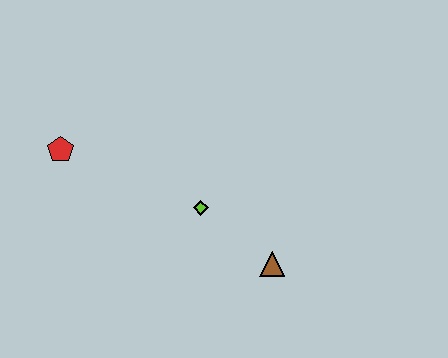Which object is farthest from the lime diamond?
The red pentagon is farthest from the lime diamond.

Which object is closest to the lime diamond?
The brown triangle is closest to the lime diamond.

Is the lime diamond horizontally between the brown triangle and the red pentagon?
Yes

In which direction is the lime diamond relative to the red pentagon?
The lime diamond is to the right of the red pentagon.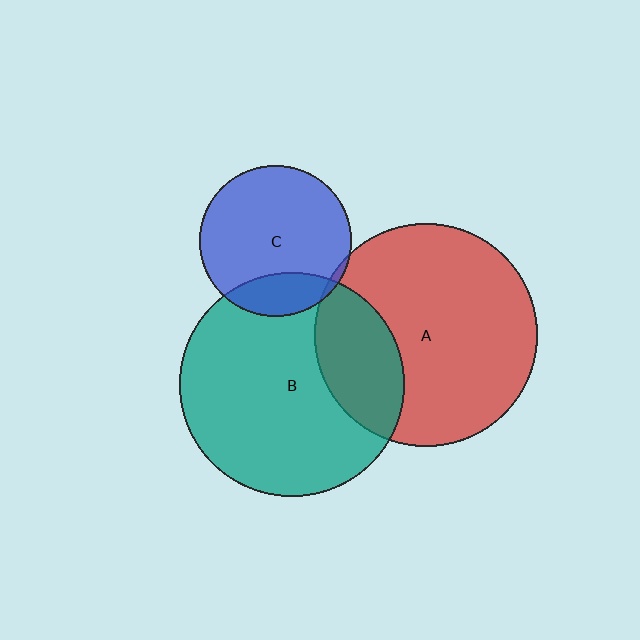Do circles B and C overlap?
Yes.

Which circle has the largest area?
Circle B (teal).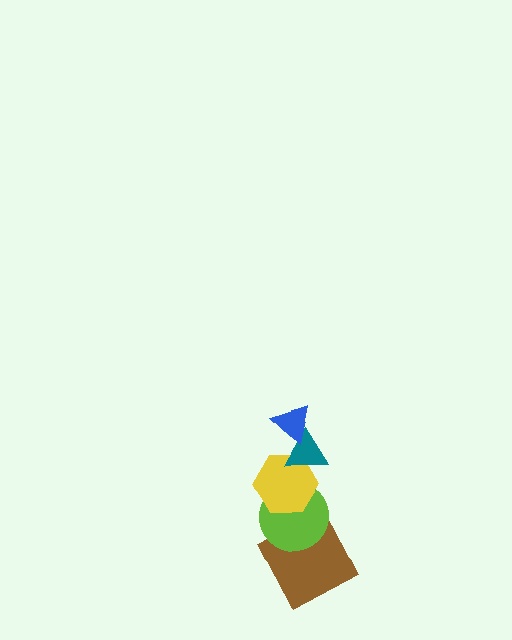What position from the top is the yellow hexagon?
The yellow hexagon is 3rd from the top.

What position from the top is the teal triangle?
The teal triangle is 2nd from the top.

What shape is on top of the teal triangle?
The blue triangle is on top of the teal triangle.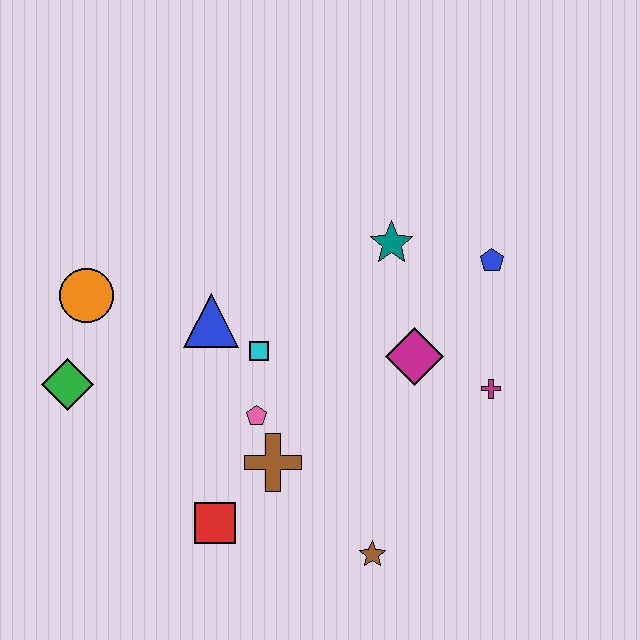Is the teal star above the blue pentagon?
Yes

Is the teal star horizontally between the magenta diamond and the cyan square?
Yes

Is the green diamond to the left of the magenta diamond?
Yes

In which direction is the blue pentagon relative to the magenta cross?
The blue pentagon is above the magenta cross.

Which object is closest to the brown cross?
The pink pentagon is closest to the brown cross.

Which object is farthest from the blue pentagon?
The green diamond is farthest from the blue pentagon.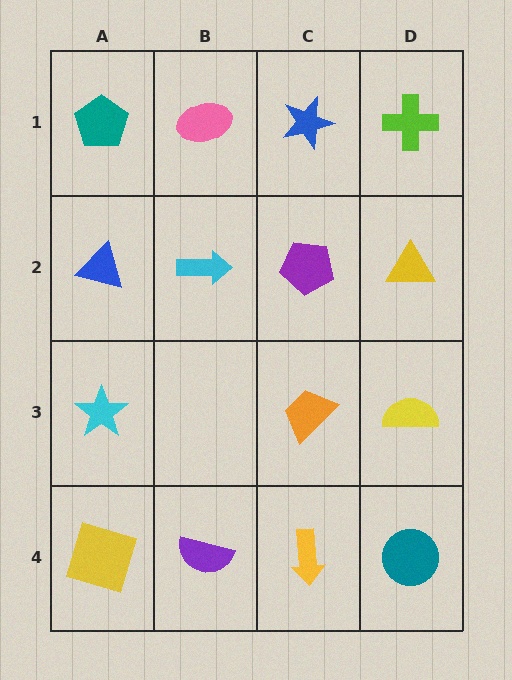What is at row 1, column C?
A blue star.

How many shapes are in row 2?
4 shapes.